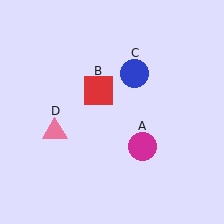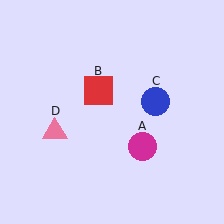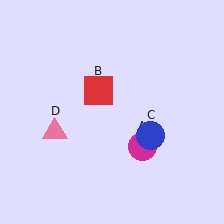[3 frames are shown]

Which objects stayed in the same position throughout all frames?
Magenta circle (object A) and red square (object B) and pink triangle (object D) remained stationary.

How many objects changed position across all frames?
1 object changed position: blue circle (object C).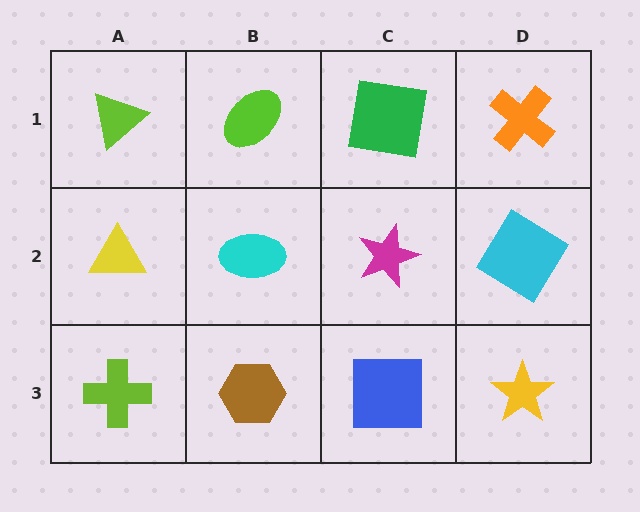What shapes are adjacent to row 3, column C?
A magenta star (row 2, column C), a brown hexagon (row 3, column B), a yellow star (row 3, column D).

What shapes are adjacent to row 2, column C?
A green square (row 1, column C), a blue square (row 3, column C), a cyan ellipse (row 2, column B), a cyan diamond (row 2, column D).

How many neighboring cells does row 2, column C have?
4.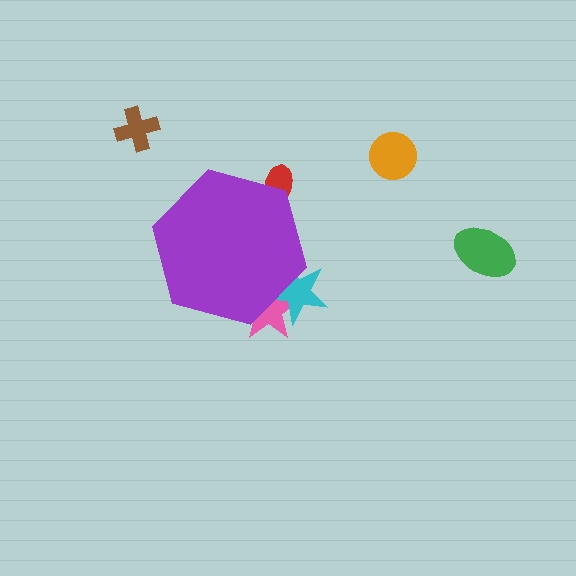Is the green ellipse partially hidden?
No, the green ellipse is fully visible.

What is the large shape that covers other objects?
A purple hexagon.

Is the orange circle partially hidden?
No, the orange circle is fully visible.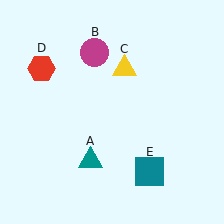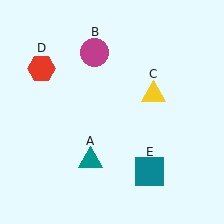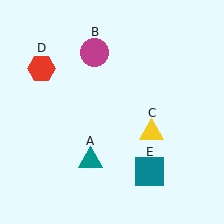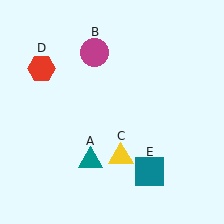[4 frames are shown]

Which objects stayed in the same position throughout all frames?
Teal triangle (object A) and magenta circle (object B) and red hexagon (object D) and teal square (object E) remained stationary.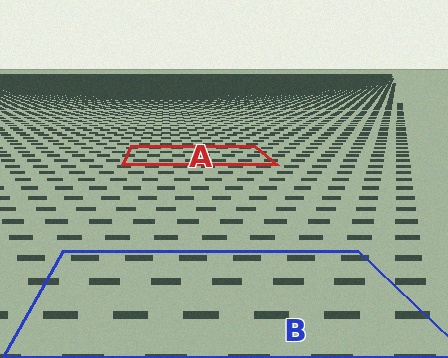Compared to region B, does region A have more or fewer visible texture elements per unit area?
Region A has more texture elements per unit area — they are packed more densely because it is farther away.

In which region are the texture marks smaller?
The texture marks are smaller in region A, because it is farther away.